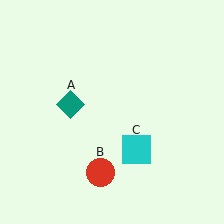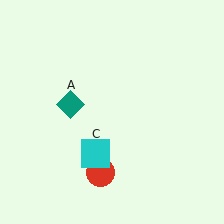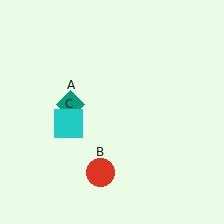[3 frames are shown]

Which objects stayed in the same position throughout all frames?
Teal diamond (object A) and red circle (object B) remained stationary.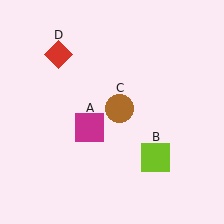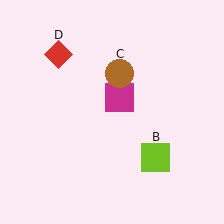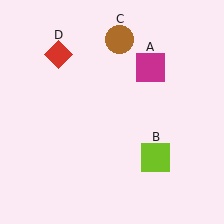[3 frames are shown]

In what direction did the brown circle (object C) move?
The brown circle (object C) moved up.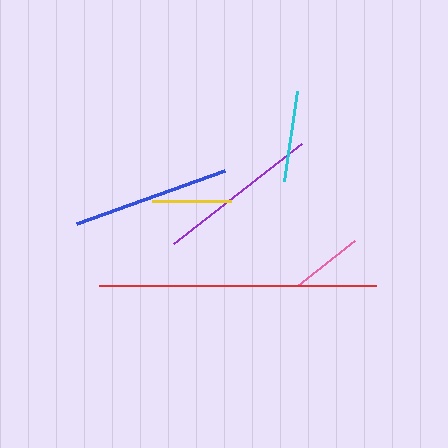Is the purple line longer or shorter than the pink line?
The purple line is longer than the pink line.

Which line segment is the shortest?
The pink line is the shortest at approximately 73 pixels.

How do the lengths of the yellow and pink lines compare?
The yellow and pink lines are approximately the same length.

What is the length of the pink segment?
The pink segment is approximately 73 pixels long.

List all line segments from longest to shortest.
From longest to shortest: red, purple, blue, cyan, yellow, pink.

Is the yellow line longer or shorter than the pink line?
The yellow line is longer than the pink line.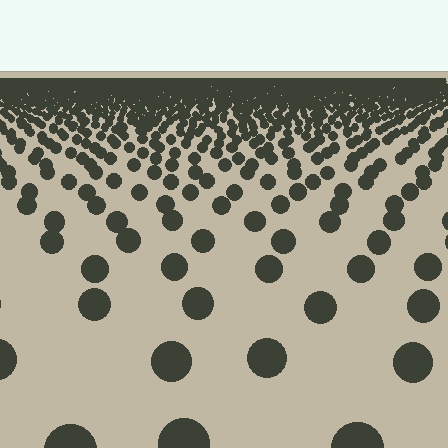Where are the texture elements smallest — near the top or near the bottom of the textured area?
Near the top.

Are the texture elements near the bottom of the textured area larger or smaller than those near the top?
Larger. Near the bottom, elements are closer to the viewer and appear at a bigger on-screen size.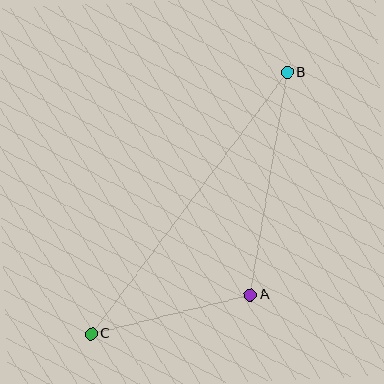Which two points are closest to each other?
Points A and C are closest to each other.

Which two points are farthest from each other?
Points B and C are farthest from each other.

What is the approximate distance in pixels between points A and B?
The distance between A and B is approximately 226 pixels.